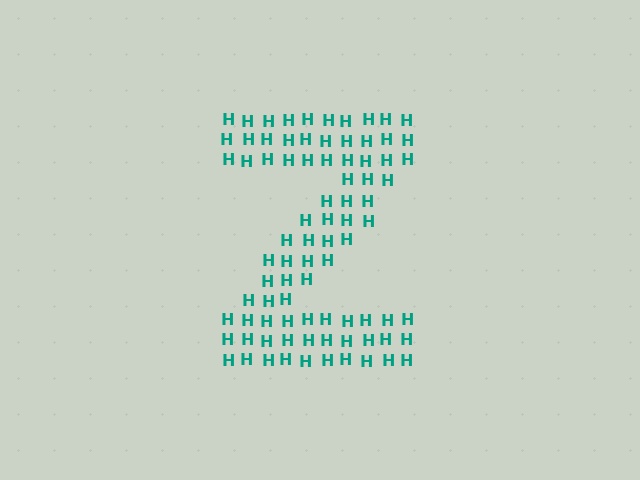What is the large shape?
The large shape is the letter Z.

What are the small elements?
The small elements are letter H's.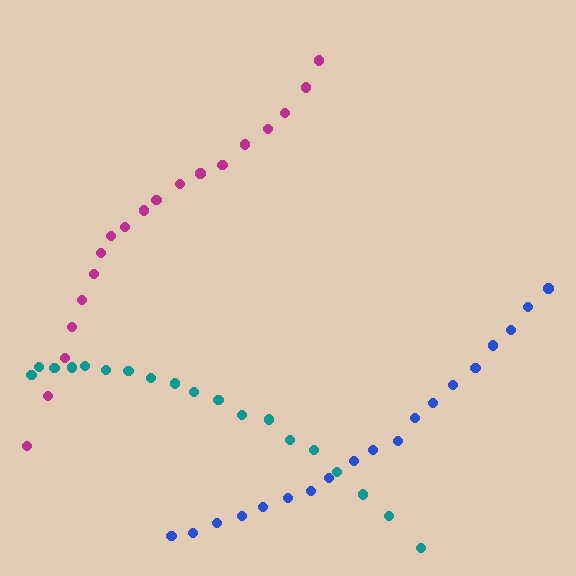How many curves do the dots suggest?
There are 3 distinct paths.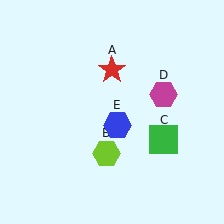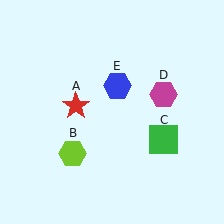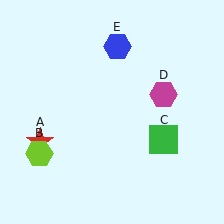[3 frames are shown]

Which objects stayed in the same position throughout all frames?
Green square (object C) and magenta hexagon (object D) remained stationary.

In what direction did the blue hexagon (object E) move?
The blue hexagon (object E) moved up.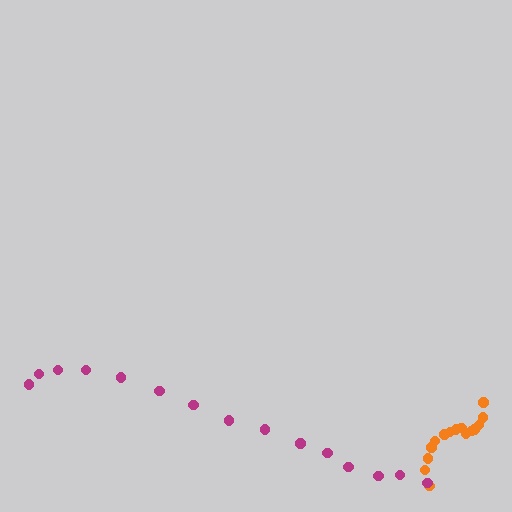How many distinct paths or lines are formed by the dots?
There are 2 distinct paths.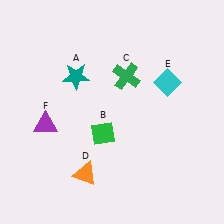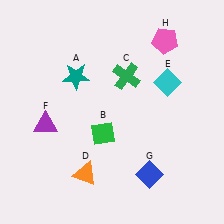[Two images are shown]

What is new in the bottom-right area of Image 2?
A blue diamond (G) was added in the bottom-right area of Image 2.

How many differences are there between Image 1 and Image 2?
There are 2 differences between the two images.